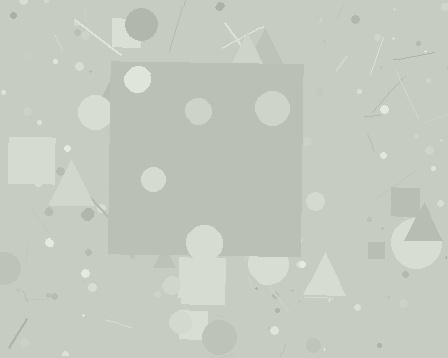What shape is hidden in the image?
A square is hidden in the image.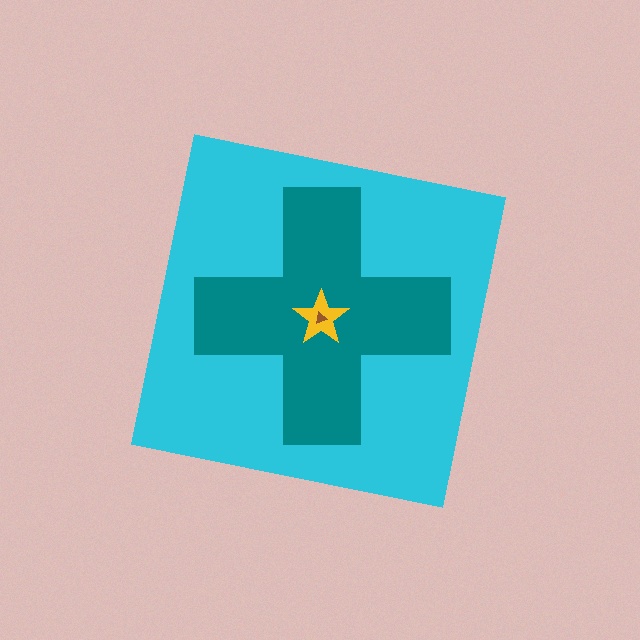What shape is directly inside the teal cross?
The yellow star.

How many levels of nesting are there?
4.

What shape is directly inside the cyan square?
The teal cross.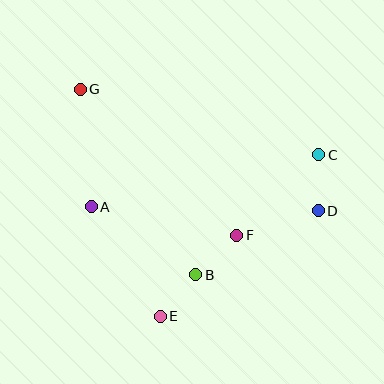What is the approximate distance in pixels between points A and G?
The distance between A and G is approximately 118 pixels.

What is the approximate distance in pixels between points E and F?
The distance between E and F is approximately 112 pixels.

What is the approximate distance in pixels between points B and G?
The distance between B and G is approximately 219 pixels.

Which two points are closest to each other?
Points B and E are closest to each other.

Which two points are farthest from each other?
Points D and G are farthest from each other.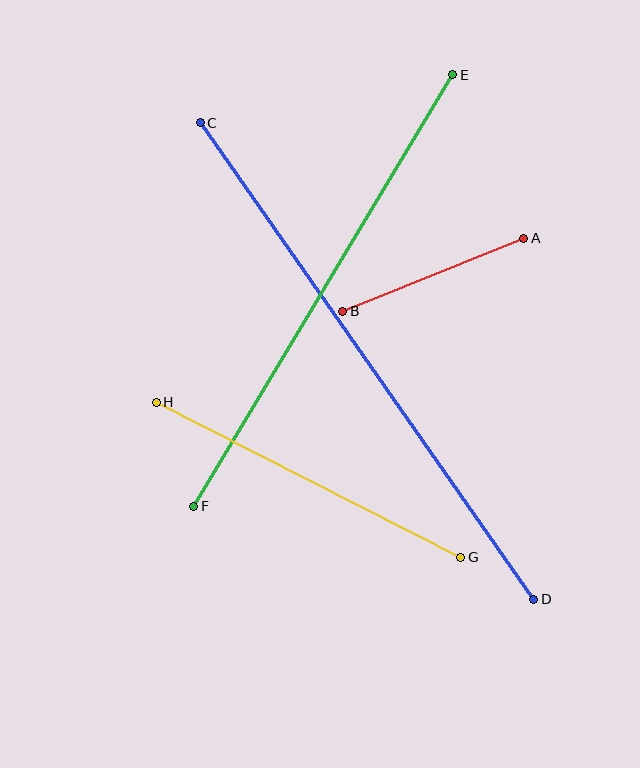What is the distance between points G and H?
The distance is approximately 342 pixels.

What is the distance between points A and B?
The distance is approximately 196 pixels.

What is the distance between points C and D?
The distance is approximately 582 pixels.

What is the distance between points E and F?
The distance is approximately 503 pixels.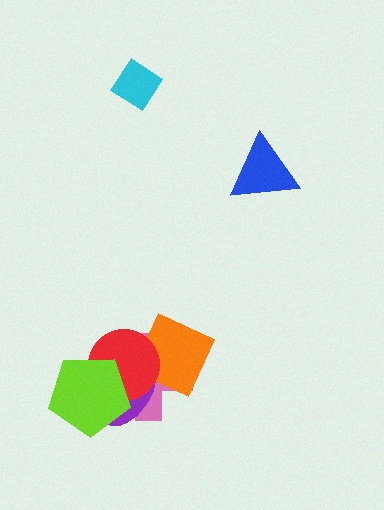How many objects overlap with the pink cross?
4 objects overlap with the pink cross.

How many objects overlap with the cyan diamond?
0 objects overlap with the cyan diamond.